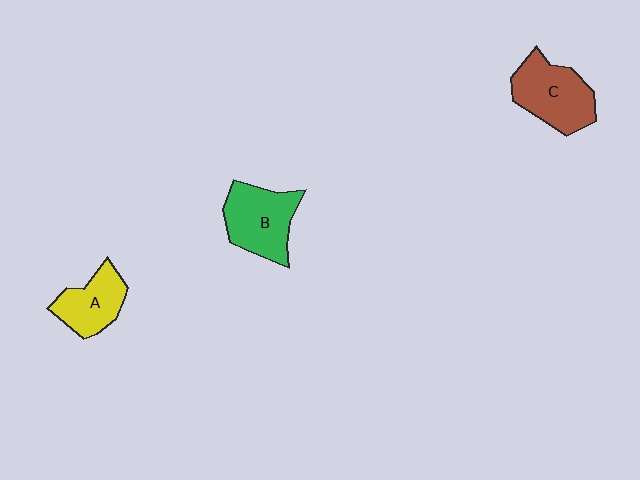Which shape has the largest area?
Shape C (brown).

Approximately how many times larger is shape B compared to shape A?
Approximately 1.3 times.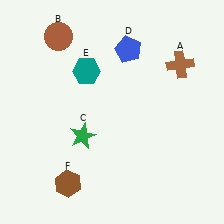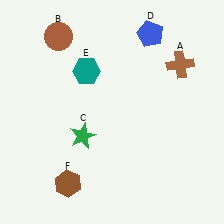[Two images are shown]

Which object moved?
The blue pentagon (D) moved right.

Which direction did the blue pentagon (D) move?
The blue pentagon (D) moved right.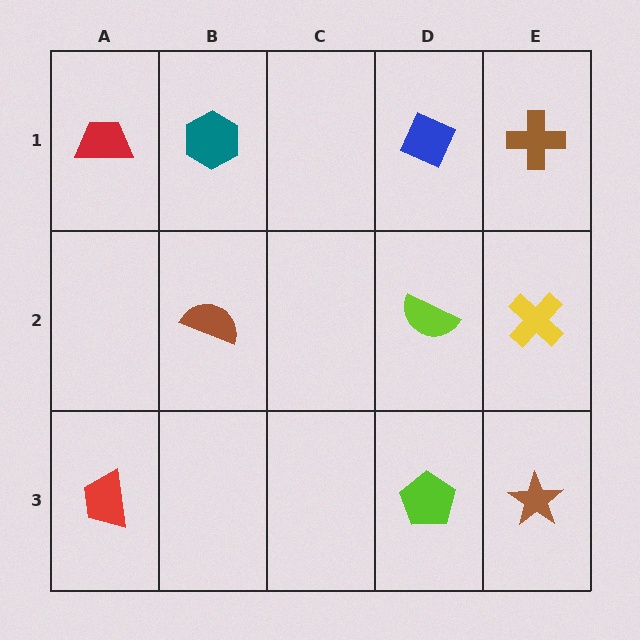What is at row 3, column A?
A red trapezoid.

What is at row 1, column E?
A brown cross.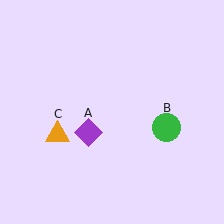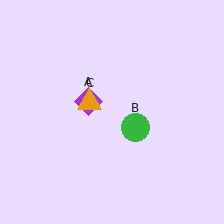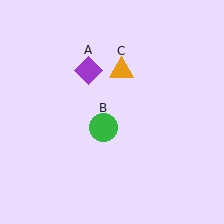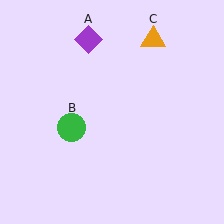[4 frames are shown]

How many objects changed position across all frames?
3 objects changed position: purple diamond (object A), green circle (object B), orange triangle (object C).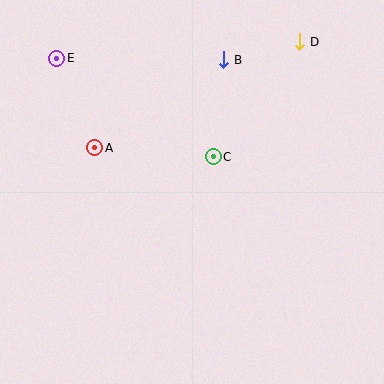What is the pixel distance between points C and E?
The distance between C and E is 185 pixels.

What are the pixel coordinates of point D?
Point D is at (300, 42).